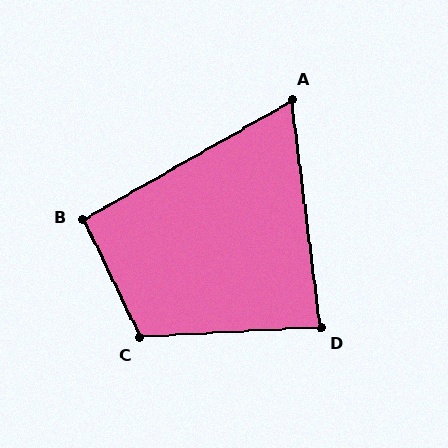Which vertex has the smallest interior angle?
A, at approximately 68 degrees.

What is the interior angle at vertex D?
Approximately 86 degrees (approximately right).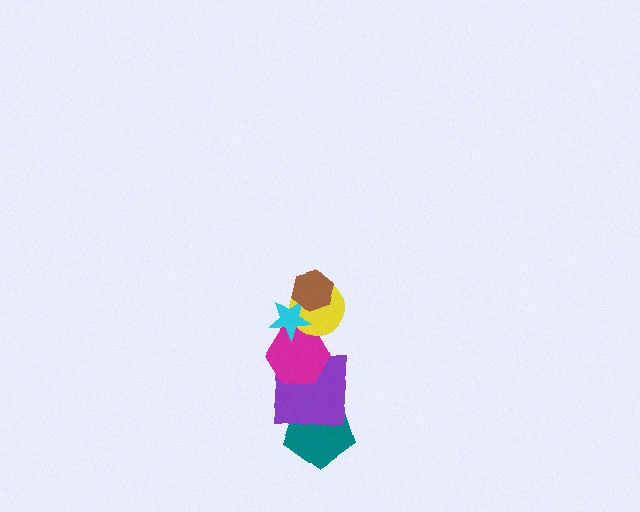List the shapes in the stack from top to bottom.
From top to bottom: the brown hexagon, the cyan star, the yellow circle, the magenta hexagon, the purple square, the teal pentagon.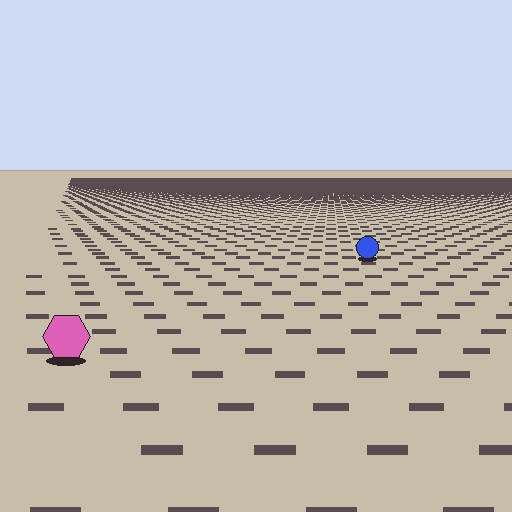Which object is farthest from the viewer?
The blue circle is farthest from the viewer. It appears smaller and the ground texture around it is denser.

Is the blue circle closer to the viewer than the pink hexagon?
No. The pink hexagon is closer — you can tell from the texture gradient: the ground texture is coarser near it.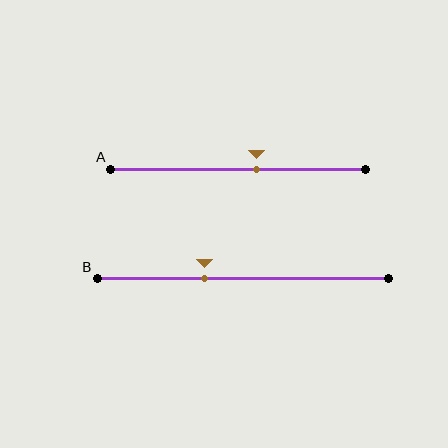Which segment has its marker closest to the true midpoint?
Segment A has its marker closest to the true midpoint.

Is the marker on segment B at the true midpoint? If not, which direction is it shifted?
No, the marker on segment B is shifted to the left by about 13% of the segment length.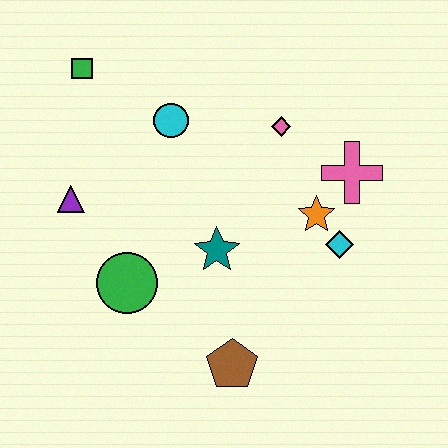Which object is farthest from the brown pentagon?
The green square is farthest from the brown pentagon.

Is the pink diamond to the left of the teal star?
No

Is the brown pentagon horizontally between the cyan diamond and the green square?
Yes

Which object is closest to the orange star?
The cyan diamond is closest to the orange star.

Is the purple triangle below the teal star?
No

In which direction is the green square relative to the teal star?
The green square is above the teal star.